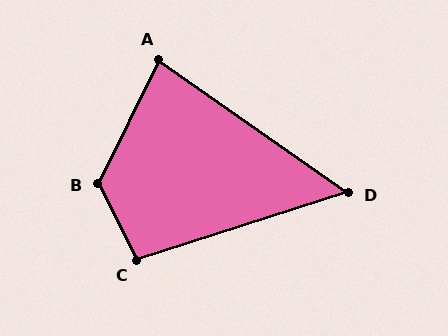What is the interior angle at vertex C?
Approximately 99 degrees (obtuse).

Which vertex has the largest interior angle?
B, at approximately 127 degrees.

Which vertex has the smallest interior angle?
D, at approximately 53 degrees.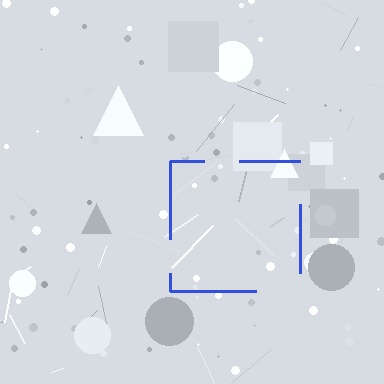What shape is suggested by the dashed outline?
The dashed outline suggests a square.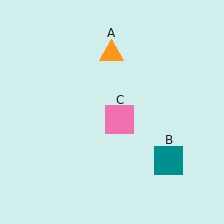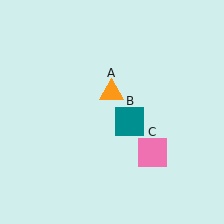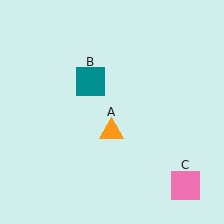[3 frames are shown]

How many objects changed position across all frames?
3 objects changed position: orange triangle (object A), teal square (object B), pink square (object C).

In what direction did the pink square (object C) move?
The pink square (object C) moved down and to the right.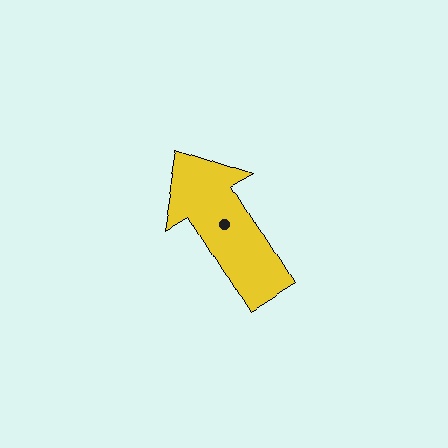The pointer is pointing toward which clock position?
Roughly 11 o'clock.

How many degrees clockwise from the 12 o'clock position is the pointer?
Approximately 329 degrees.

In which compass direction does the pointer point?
Northwest.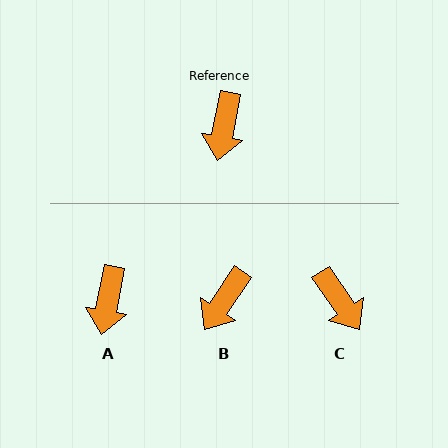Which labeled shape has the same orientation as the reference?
A.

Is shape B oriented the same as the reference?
No, it is off by about 23 degrees.